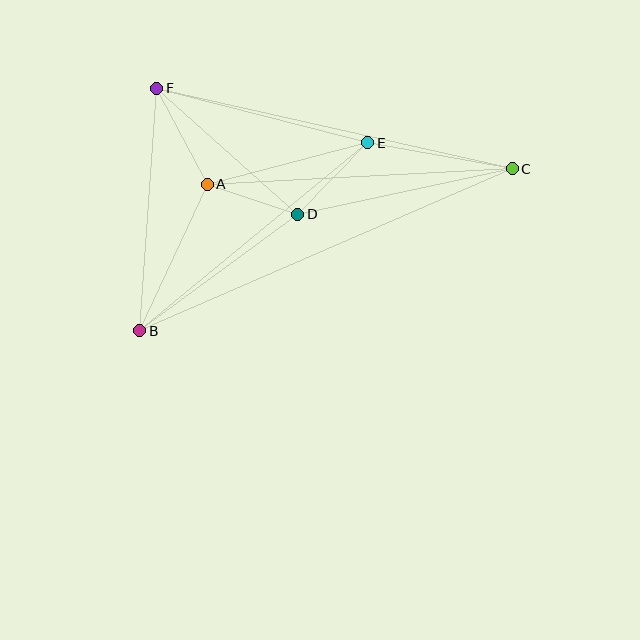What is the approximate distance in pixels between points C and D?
The distance between C and D is approximately 219 pixels.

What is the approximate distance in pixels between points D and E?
The distance between D and E is approximately 100 pixels.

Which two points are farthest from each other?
Points B and C are farthest from each other.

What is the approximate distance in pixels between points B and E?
The distance between B and E is approximately 295 pixels.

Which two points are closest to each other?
Points A and D are closest to each other.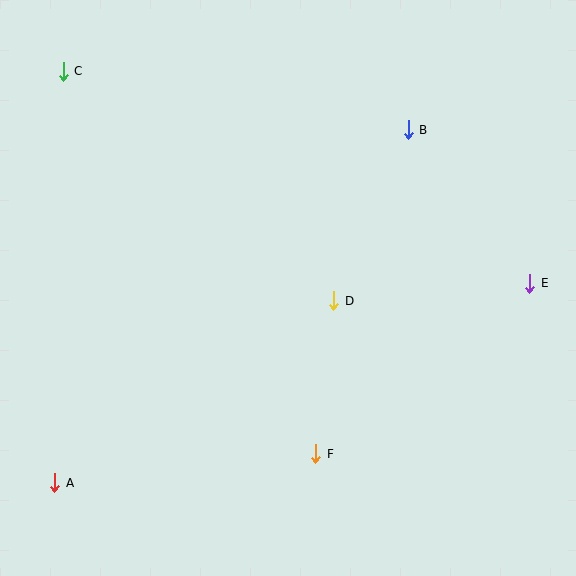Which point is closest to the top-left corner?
Point C is closest to the top-left corner.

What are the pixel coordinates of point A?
Point A is at (55, 483).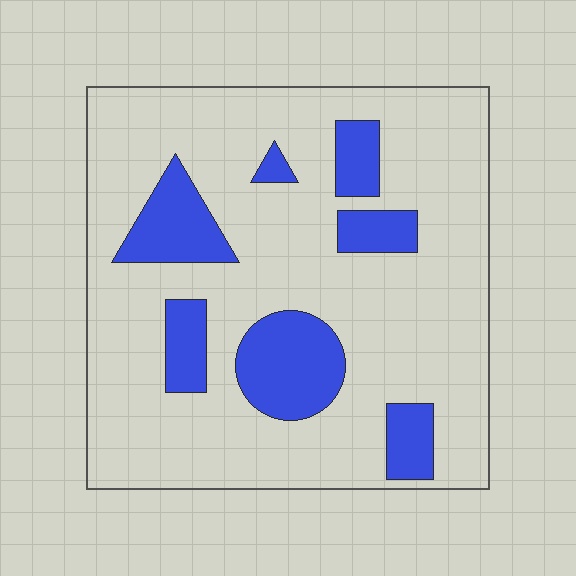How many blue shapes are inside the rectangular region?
7.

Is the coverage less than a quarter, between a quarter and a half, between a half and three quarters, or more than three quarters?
Less than a quarter.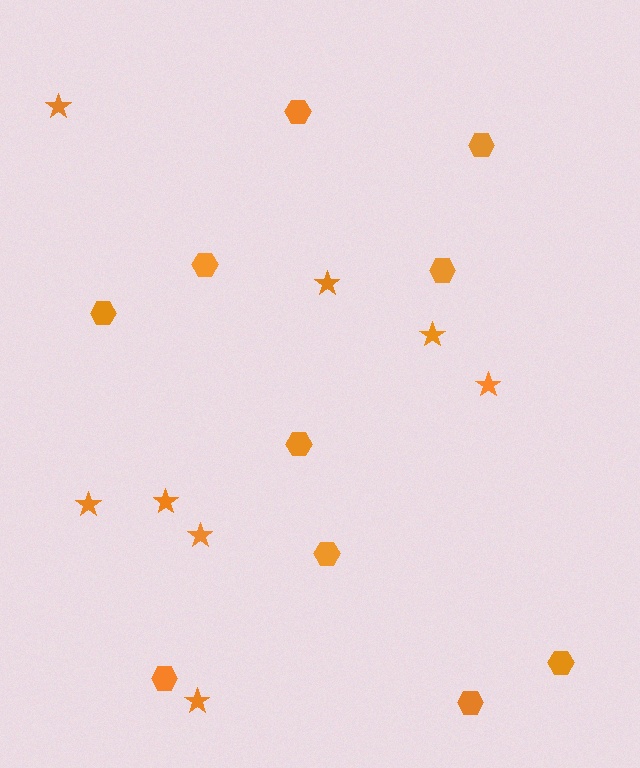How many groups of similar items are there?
There are 2 groups: one group of hexagons (10) and one group of stars (8).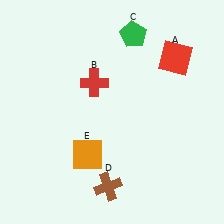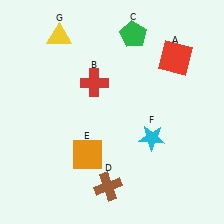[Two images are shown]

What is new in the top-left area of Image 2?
A yellow triangle (G) was added in the top-left area of Image 2.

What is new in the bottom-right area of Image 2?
A cyan star (F) was added in the bottom-right area of Image 2.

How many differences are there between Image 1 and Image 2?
There are 2 differences between the two images.